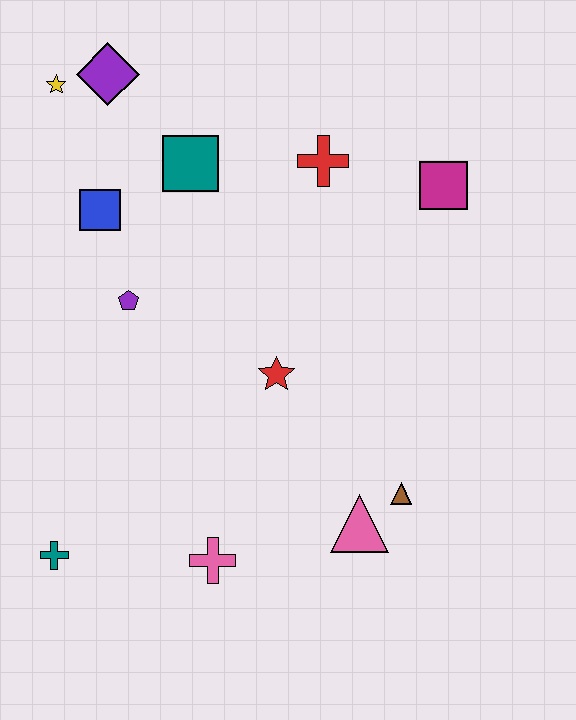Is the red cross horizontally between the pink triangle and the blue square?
Yes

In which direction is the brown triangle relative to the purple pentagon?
The brown triangle is to the right of the purple pentagon.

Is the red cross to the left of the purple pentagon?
No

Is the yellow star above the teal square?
Yes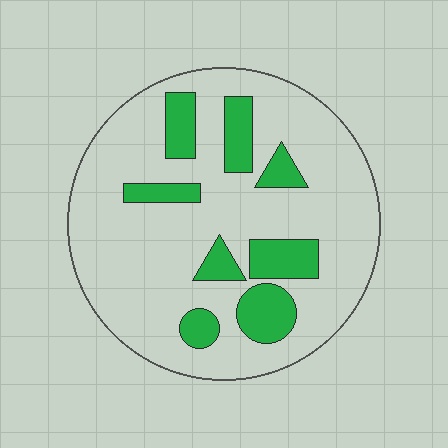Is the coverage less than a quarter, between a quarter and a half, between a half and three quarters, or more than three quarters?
Less than a quarter.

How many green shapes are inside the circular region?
8.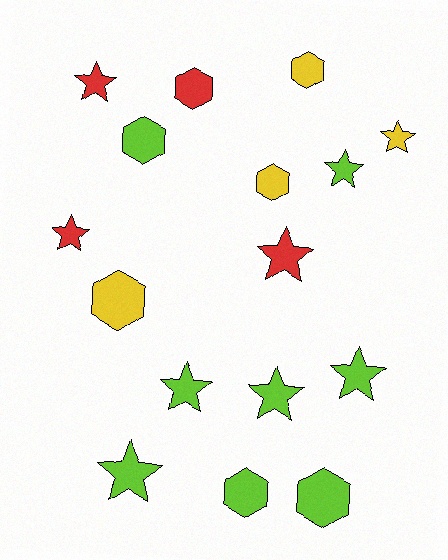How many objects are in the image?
There are 16 objects.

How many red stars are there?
There are 3 red stars.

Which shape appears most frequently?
Star, with 9 objects.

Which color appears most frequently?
Lime, with 8 objects.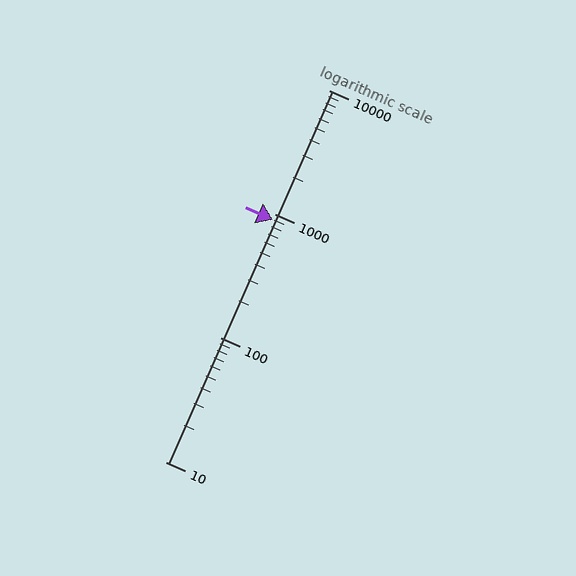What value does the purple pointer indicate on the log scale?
The pointer indicates approximately 900.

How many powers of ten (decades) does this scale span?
The scale spans 3 decades, from 10 to 10000.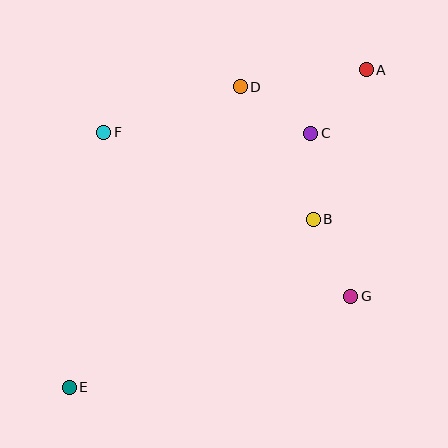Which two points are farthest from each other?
Points A and E are farthest from each other.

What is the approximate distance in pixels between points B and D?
The distance between B and D is approximately 151 pixels.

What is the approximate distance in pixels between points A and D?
The distance between A and D is approximately 127 pixels.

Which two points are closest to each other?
Points A and C are closest to each other.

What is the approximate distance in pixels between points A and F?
The distance between A and F is approximately 270 pixels.